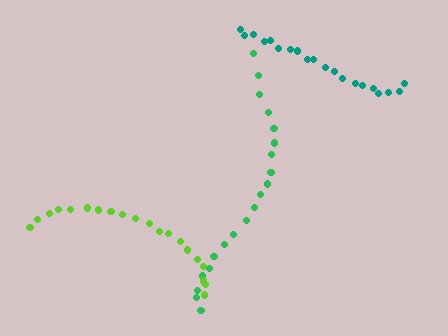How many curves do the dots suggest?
There are 3 distinct paths.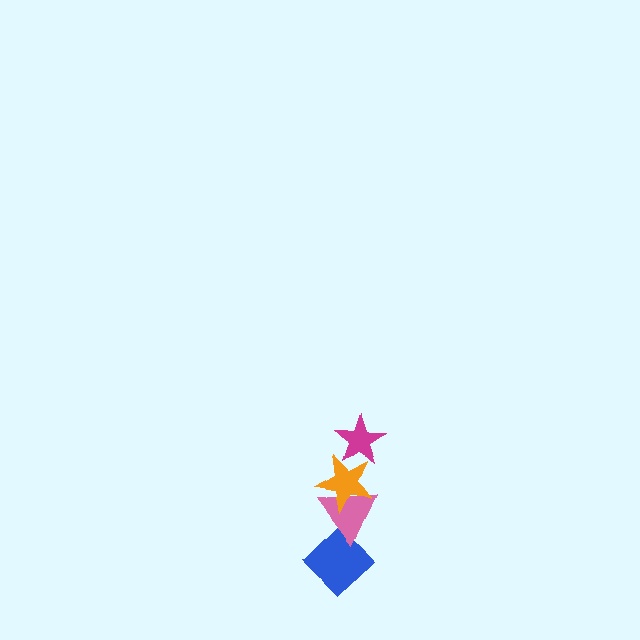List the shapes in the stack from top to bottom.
From top to bottom: the magenta star, the orange star, the pink triangle, the blue diamond.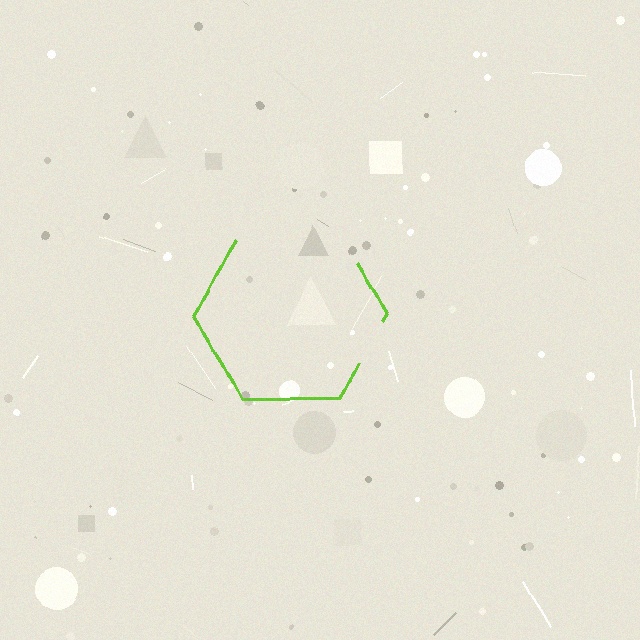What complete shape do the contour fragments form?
The contour fragments form a hexagon.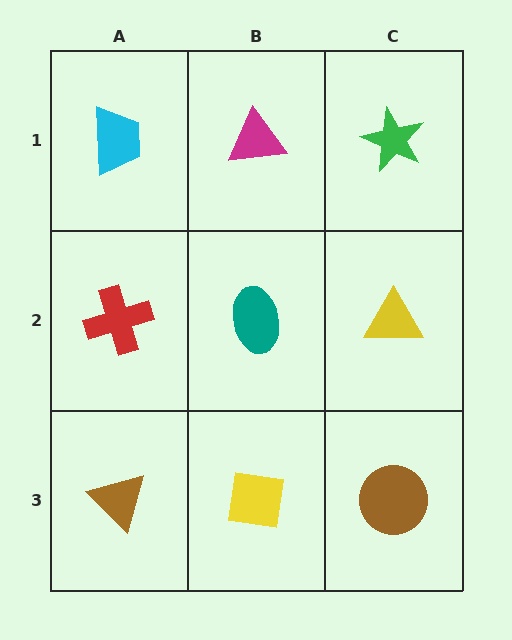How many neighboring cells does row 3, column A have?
2.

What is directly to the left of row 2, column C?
A teal ellipse.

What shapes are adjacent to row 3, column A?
A red cross (row 2, column A), a yellow square (row 3, column B).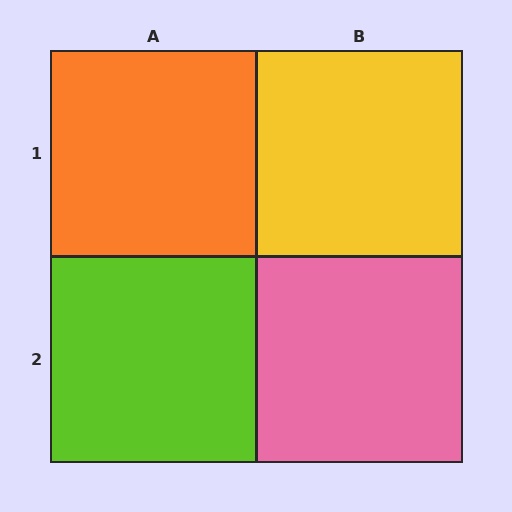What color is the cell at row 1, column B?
Yellow.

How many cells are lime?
1 cell is lime.